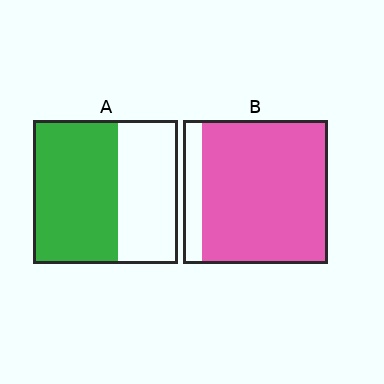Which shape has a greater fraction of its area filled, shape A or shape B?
Shape B.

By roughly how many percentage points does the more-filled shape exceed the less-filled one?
By roughly 30 percentage points (B over A).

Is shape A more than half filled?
Yes.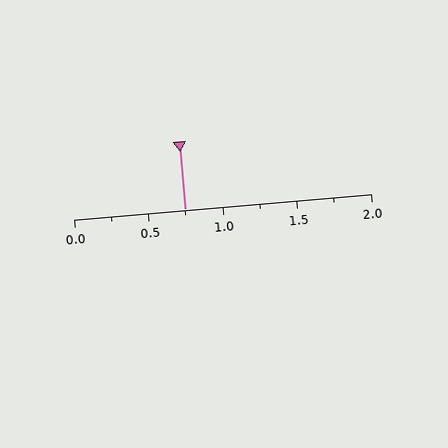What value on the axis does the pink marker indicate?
The marker indicates approximately 0.75.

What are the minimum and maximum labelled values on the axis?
The axis runs from 0.0 to 2.0.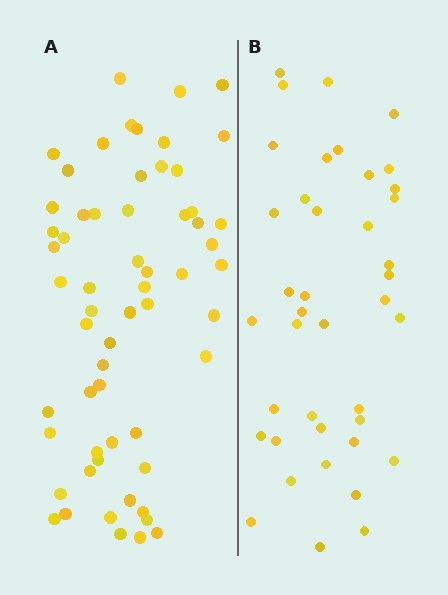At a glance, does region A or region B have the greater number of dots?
Region A (the left region) has more dots.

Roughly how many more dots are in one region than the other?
Region A has approximately 20 more dots than region B.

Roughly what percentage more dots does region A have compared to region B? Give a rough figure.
About 50% more.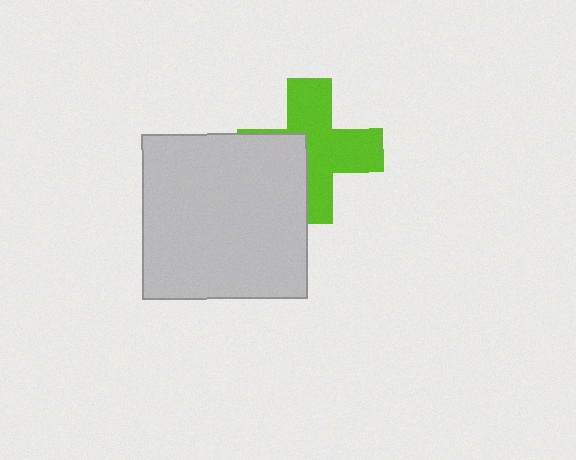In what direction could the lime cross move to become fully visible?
The lime cross could move right. That would shift it out from behind the light gray square entirely.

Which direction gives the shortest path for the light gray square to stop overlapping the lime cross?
Moving left gives the shortest separation.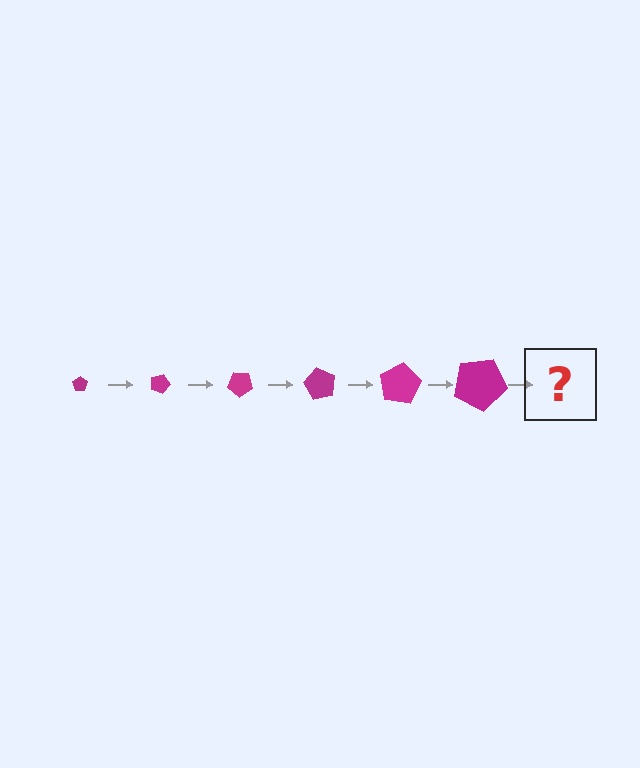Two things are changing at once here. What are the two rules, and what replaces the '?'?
The two rules are that the pentagon grows larger each step and it rotates 20 degrees each step. The '?' should be a pentagon, larger than the previous one and rotated 120 degrees from the start.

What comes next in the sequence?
The next element should be a pentagon, larger than the previous one and rotated 120 degrees from the start.